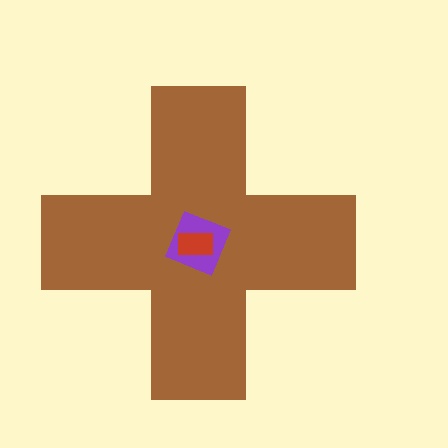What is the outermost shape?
The brown cross.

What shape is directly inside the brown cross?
The purple diamond.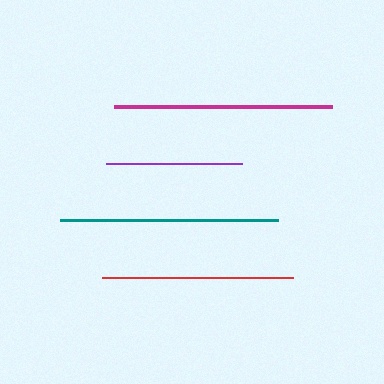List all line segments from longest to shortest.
From longest to shortest: magenta, teal, red, purple.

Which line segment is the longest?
The magenta line is the longest at approximately 218 pixels.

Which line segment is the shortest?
The purple line is the shortest at approximately 136 pixels.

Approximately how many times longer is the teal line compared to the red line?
The teal line is approximately 1.1 times the length of the red line.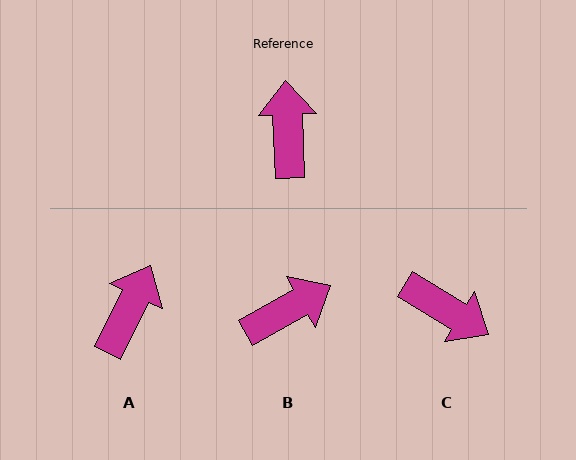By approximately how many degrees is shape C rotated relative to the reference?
Approximately 123 degrees clockwise.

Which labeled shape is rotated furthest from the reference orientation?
C, about 123 degrees away.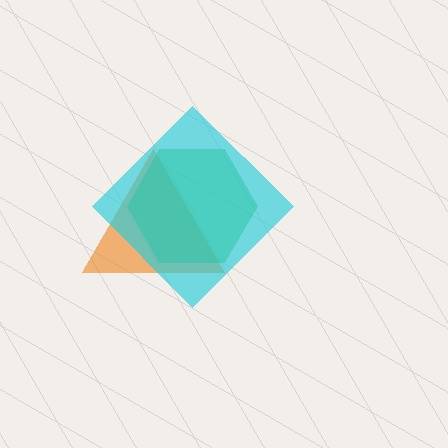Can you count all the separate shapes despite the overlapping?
Yes, there are 3 separate shapes.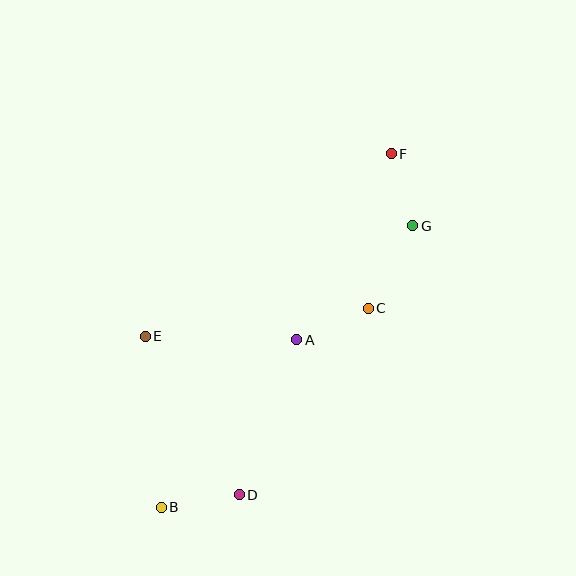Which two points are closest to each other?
Points F and G are closest to each other.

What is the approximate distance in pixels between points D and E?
The distance between D and E is approximately 184 pixels.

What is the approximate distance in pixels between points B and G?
The distance between B and G is approximately 378 pixels.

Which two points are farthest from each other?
Points B and F are farthest from each other.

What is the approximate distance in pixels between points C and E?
The distance between C and E is approximately 225 pixels.